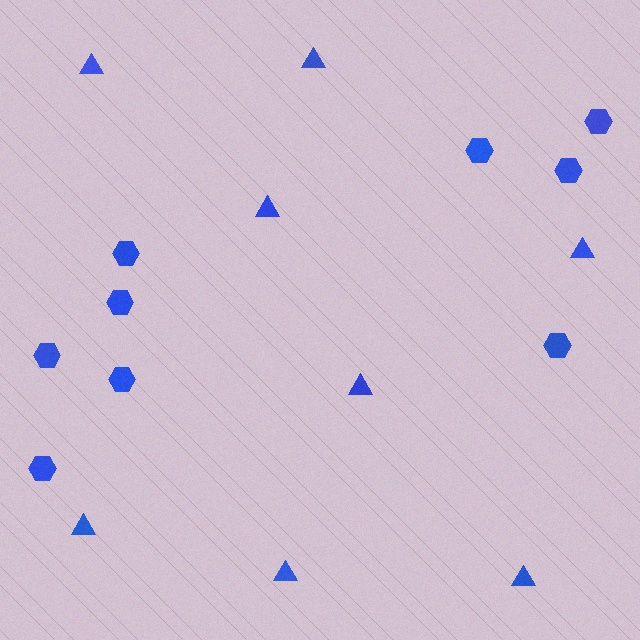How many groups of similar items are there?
There are 2 groups: one group of hexagons (9) and one group of triangles (8).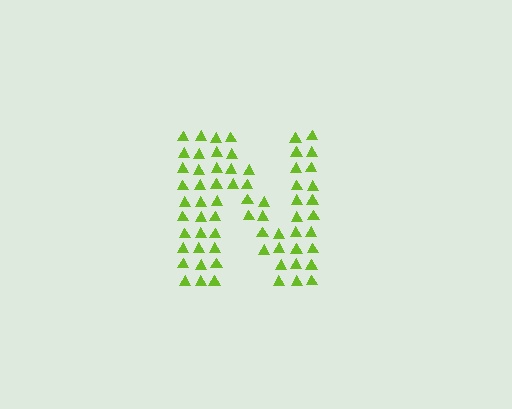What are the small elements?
The small elements are triangles.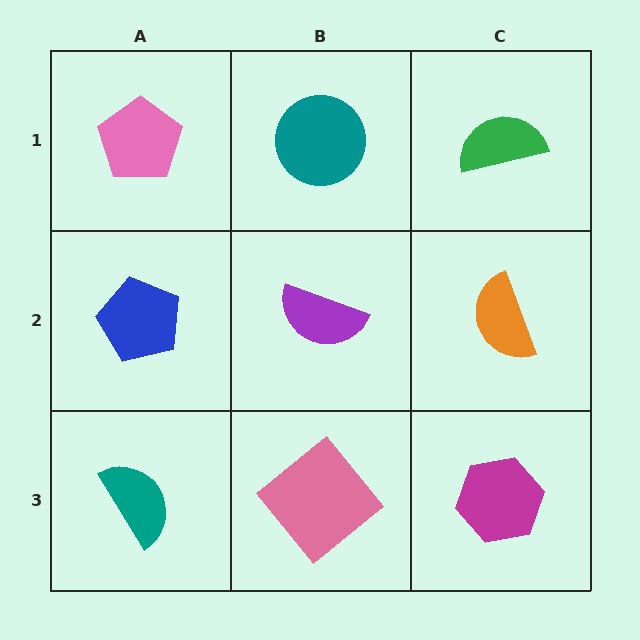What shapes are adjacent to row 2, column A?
A pink pentagon (row 1, column A), a teal semicircle (row 3, column A), a purple semicircle (row 2, column B).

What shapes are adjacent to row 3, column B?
A purple semicircle (row 2, column B), a teal semicircle (row 3, column A), a magenta hexagon (row 3, column C).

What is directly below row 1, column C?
An orange semicircle.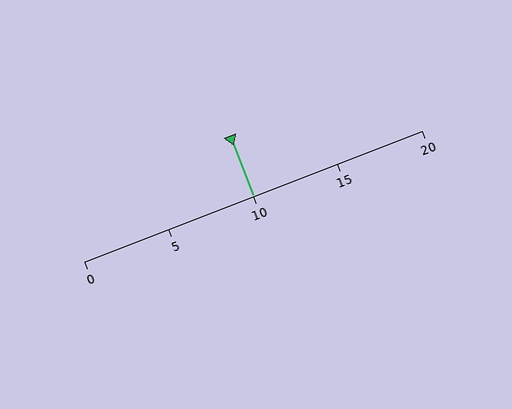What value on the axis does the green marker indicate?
The marker indicates approximately 10.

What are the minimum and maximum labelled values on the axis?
The axis runs from 0 to 20.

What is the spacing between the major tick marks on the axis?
The major ticks are spaced 5 apart.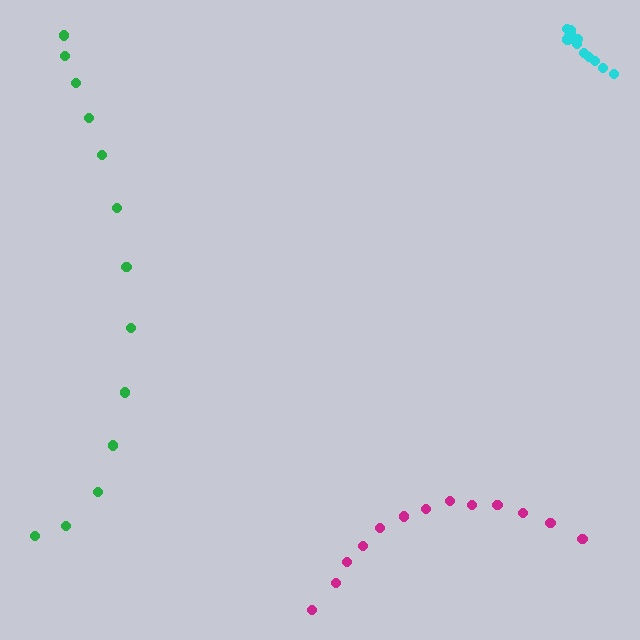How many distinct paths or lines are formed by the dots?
There are 3 distinct paths.